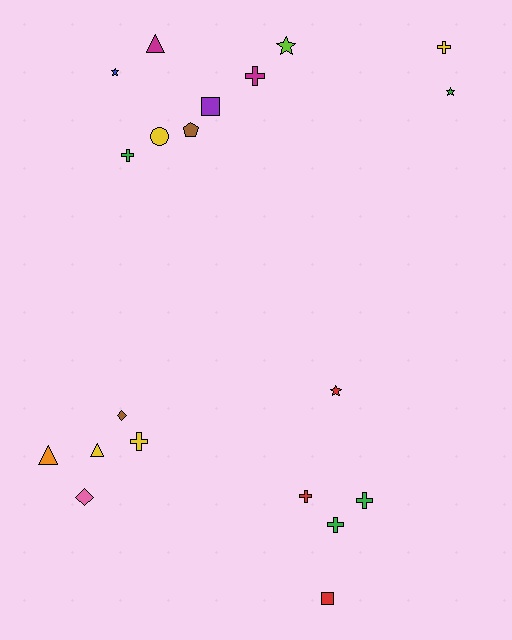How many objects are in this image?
There are 20 objects.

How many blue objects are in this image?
There is 1 blue object.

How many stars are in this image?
There are 4 stars.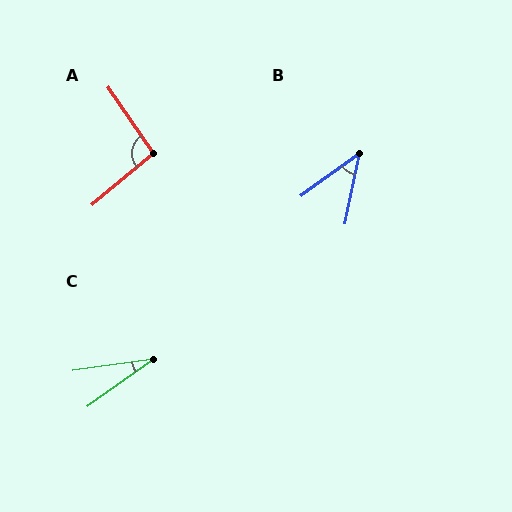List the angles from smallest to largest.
C (28°), B (43°), A (95°).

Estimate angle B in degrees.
Approximately 43 degrees.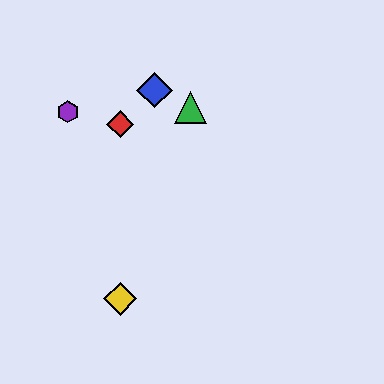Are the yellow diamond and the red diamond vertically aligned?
Yes, both are at x≈120.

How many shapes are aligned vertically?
2 shapes (the red diamond, the yellow diamond) are aligned vertically.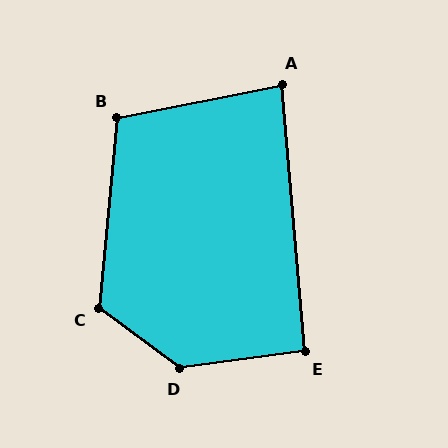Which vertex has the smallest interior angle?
A, at approximately 84 degrees.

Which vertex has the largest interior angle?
D, at approximately 136 degrees.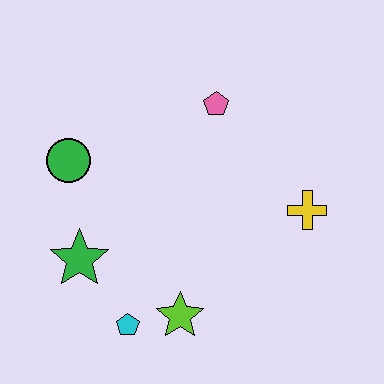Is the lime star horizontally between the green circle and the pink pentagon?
Yes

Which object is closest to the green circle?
The green star is closest to the green circle.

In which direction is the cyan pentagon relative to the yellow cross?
The cyan pentagon is to the left of the yellow cross.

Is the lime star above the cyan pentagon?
Yes